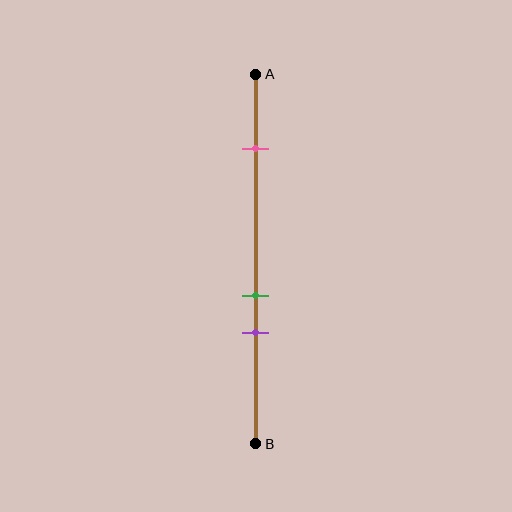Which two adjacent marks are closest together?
The green and purple marks are the closest adjacent pair.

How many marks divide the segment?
There are 3 marks dividing the segment.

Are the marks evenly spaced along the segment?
No, the marks are not evenly spaced.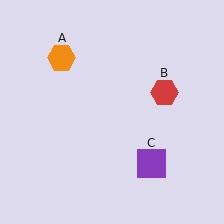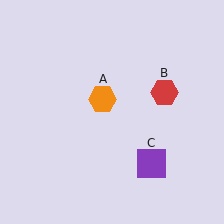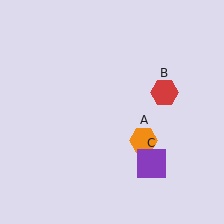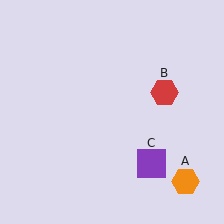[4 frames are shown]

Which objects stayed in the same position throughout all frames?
Red hexagon (object B) and purple square (object C) remained stationary.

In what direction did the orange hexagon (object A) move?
The orange hexagon (object A) moved down and to the right.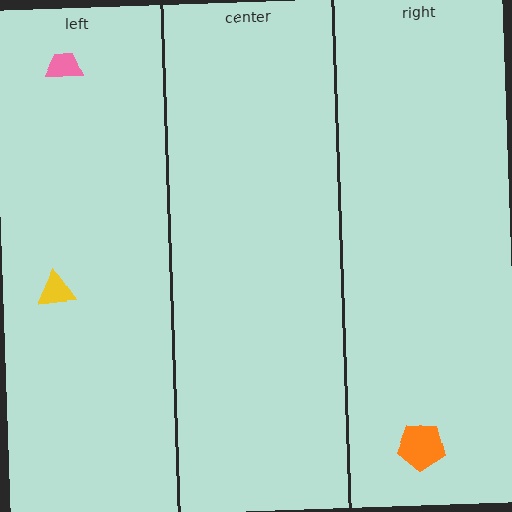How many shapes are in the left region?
2.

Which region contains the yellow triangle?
The left region.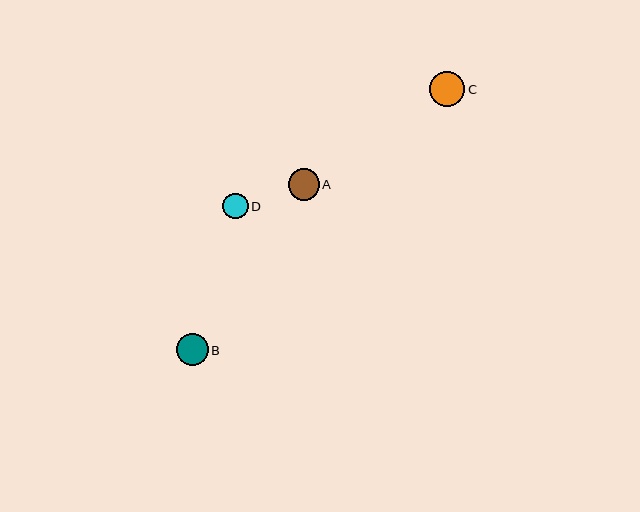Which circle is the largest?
Circle C is the largest with a size of approximately 35 pixels.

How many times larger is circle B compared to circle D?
Circle B is approximately 1.2 times the size of circle D.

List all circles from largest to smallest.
From largest to smallest: C, B, A, D.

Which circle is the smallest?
Circle D is the smallest with a size of approximately 26 pixels.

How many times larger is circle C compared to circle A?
Circle C is approximately 1.1 times the size of circle A.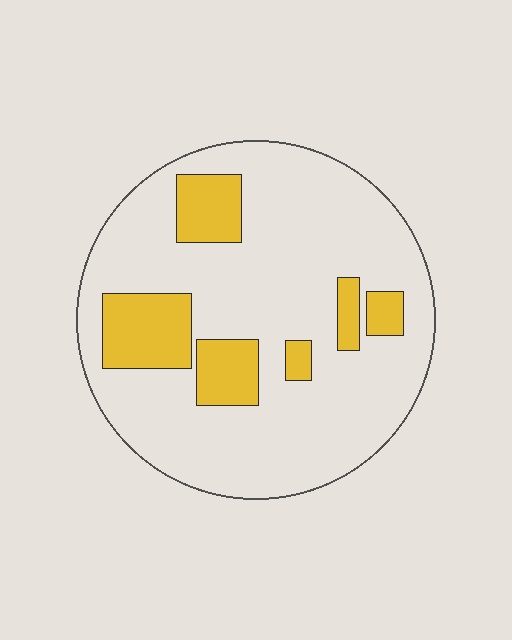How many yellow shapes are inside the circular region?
6.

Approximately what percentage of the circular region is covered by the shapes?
Approximately 20%.